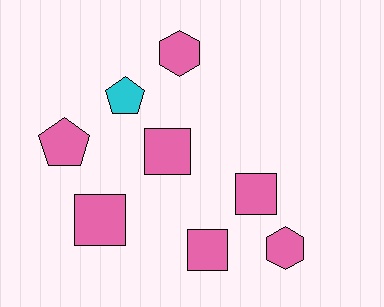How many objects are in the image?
There are 8 objects.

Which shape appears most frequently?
Square, with 4 objects.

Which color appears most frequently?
Pink, with 7 objects.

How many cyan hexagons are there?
There are no cyan hexagons.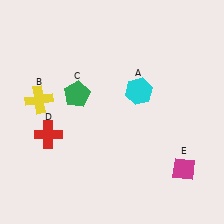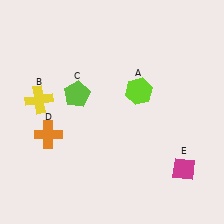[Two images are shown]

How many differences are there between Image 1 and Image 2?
There are 3 differences between the two images.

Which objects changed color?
A changed from cyan to lime. C changed from green to lime. D changed from red to orange.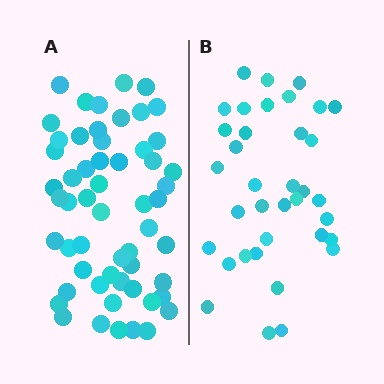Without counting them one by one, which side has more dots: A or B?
Region A (the left region) has more dots.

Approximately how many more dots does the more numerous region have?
Region A has approximately 20 more dots than region B.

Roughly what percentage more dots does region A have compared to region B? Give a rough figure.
About 55% more.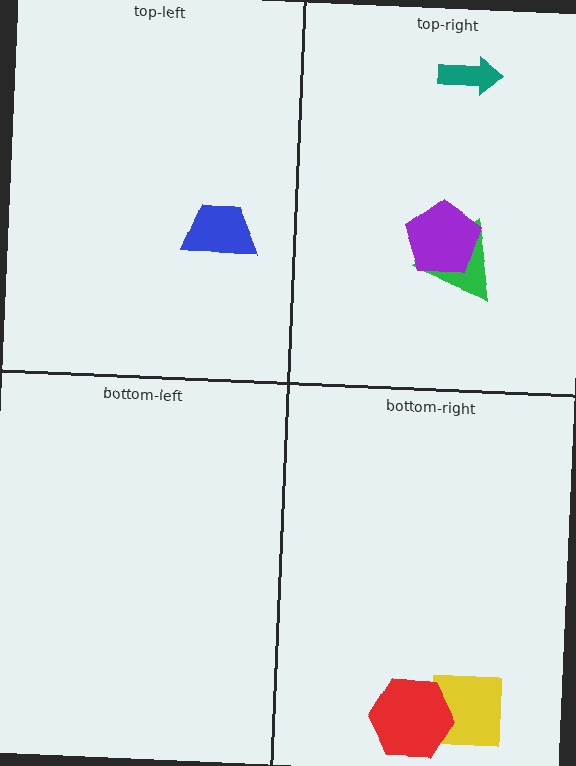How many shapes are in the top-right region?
3.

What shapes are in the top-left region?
The blue trapezoid.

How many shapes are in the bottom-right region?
2.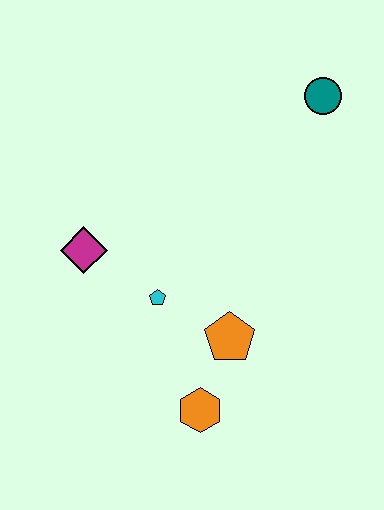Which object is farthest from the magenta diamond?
The teal circle is farthest from the magenta diamond.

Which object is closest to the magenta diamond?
The cyan pentagon is closest to the magenta diamond.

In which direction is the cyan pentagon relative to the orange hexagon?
The cyan pentagon is above the orange hexagon.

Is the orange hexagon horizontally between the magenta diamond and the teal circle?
Yes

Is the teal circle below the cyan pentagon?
No